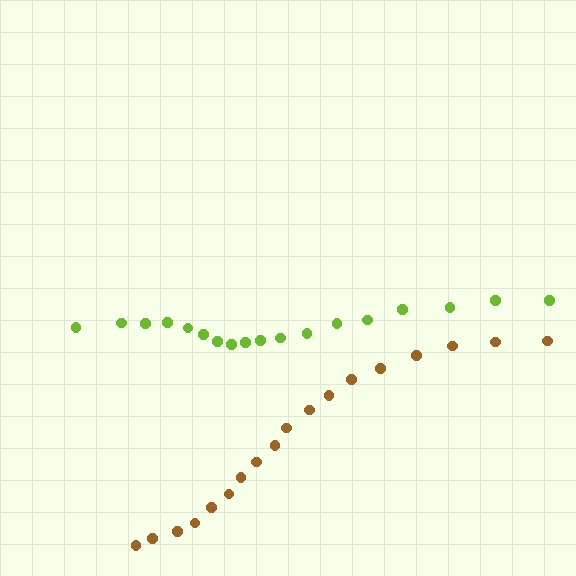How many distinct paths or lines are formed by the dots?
There are 2 distinct paths.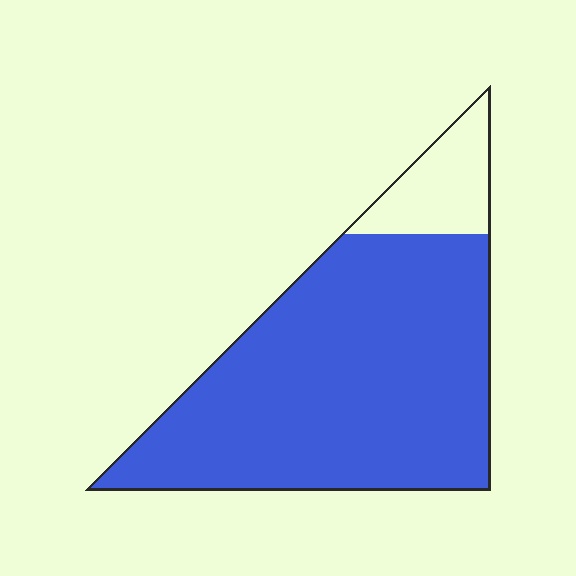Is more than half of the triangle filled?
Yes.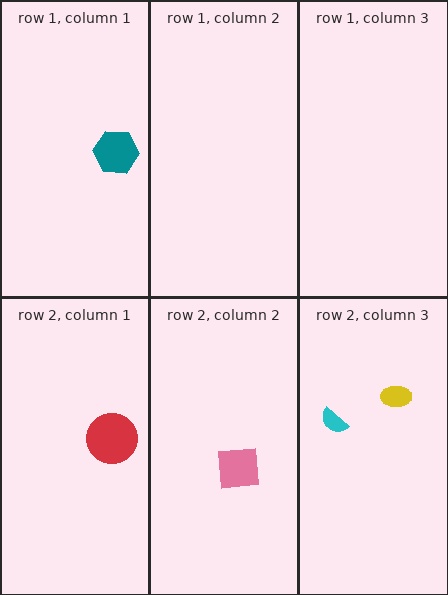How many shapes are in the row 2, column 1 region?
1.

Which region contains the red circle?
The row 2, column 1 region.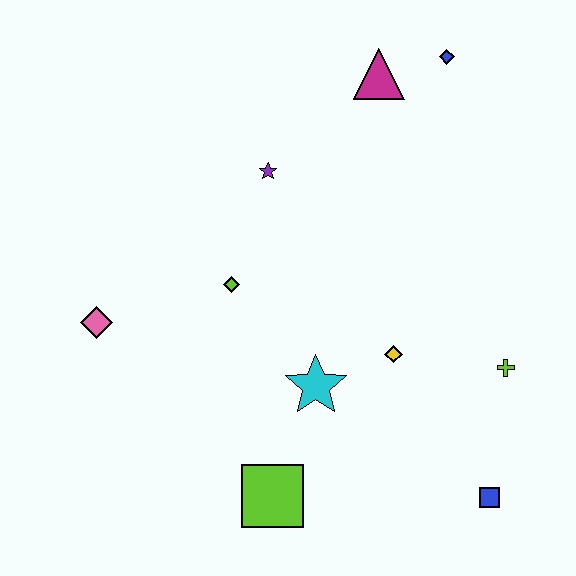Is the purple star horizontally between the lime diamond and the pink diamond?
No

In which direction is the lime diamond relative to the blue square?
The lime diamond is to the left of the blue square.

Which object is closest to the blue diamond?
The magenta triangle is closest to the blue diamond.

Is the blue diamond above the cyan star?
Yes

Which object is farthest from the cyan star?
The blue diamond is farthest from the cyan star.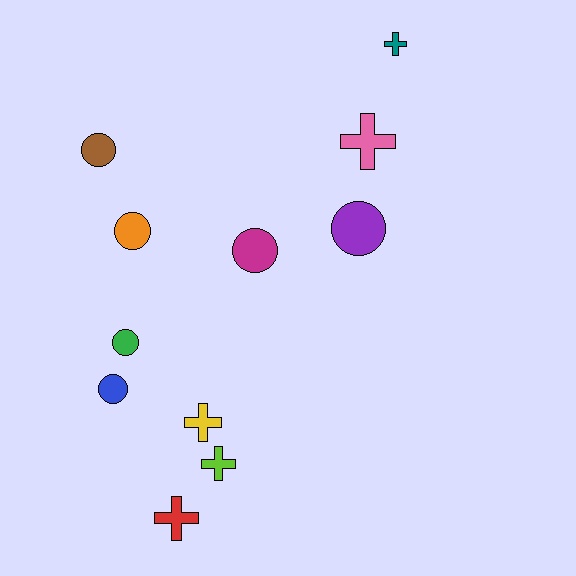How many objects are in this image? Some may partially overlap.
There are 11 objects.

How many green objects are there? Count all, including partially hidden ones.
There is 1 green object.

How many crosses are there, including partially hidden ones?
There are 5 crosses.